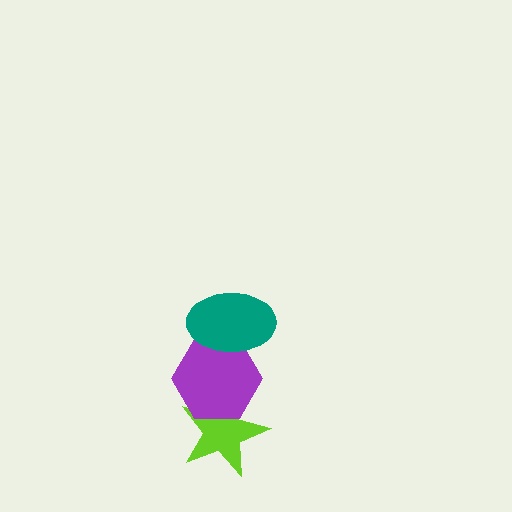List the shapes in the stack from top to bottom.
From top to bottom: the teal ellipse, the purple hexagon, the lime star.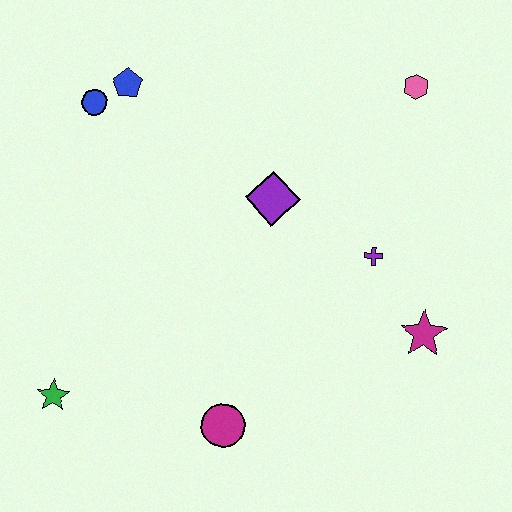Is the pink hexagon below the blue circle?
No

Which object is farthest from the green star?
The pink hexagon is farthest from the green star.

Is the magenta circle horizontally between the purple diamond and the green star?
Yes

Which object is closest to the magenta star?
The purple cross is closest to the magenta star.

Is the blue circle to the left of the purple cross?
Yes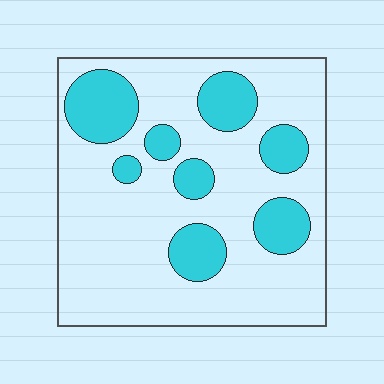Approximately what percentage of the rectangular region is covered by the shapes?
Approximately 25%.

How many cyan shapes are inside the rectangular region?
8.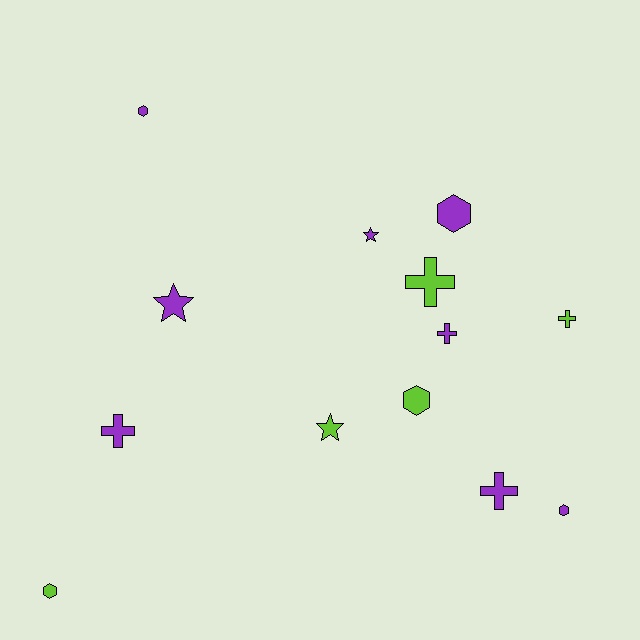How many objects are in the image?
There are 13 objects.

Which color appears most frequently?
Purple, with 8 objects.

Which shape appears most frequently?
Cross, with 5 objects.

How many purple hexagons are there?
There are 3 purple hexagons.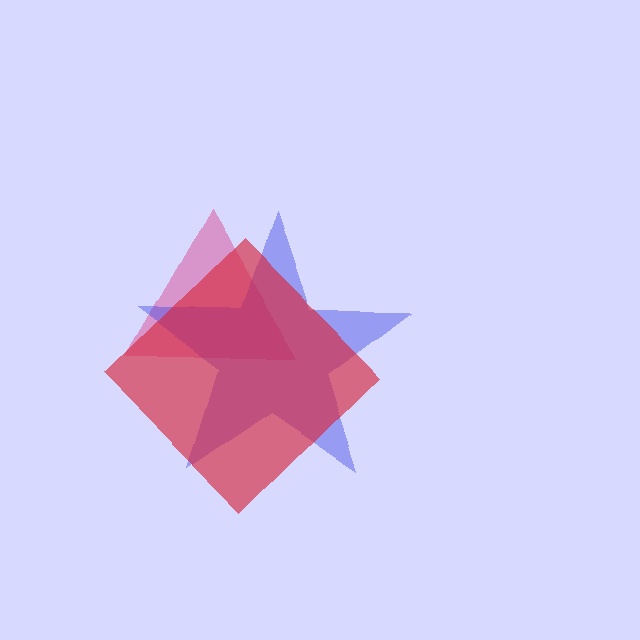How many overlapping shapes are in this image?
There are 3 overlapping shapes in the image.